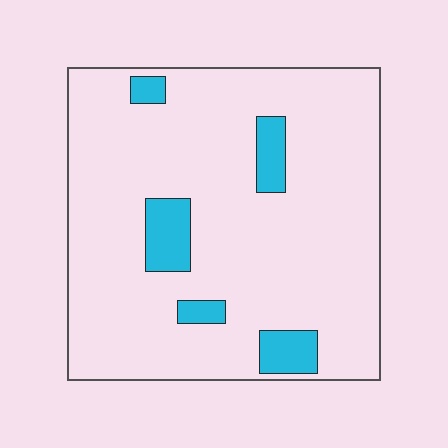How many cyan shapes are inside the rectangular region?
5.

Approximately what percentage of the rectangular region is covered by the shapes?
Approximately 10%.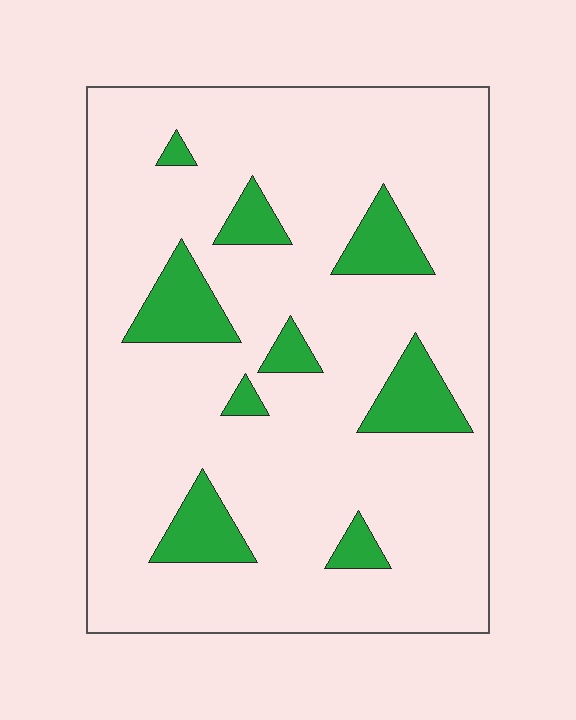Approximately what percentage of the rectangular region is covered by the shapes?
Approximately 15%.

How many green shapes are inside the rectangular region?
9.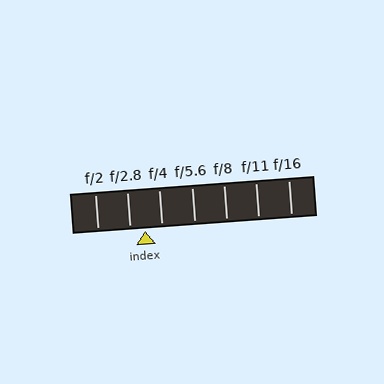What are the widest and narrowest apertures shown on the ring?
The widest aperture shown is f/2 and the narrowest is f/16.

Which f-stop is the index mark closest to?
The index mark is closest to f/2.8.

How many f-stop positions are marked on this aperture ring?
There are 7 f-stop positions marked.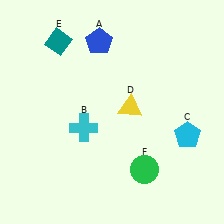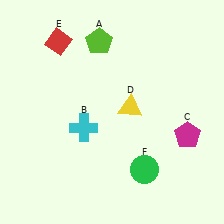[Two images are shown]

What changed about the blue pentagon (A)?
In Image 1, A is blue. In Image 2, it changed to lime.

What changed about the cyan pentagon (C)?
In Image 1, C is cyan. In Image 2, it changed to magenta.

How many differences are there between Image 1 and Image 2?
There are 3 differences between the two images.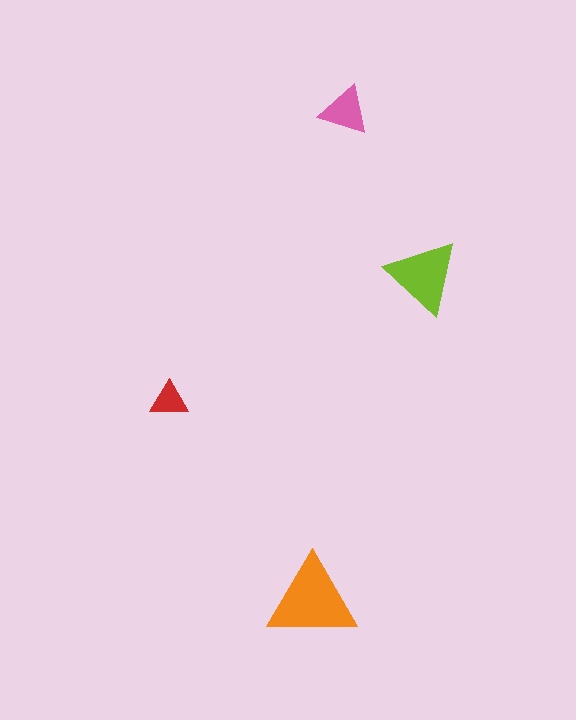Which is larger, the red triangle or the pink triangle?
The pink one.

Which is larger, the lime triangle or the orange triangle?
The orange one.